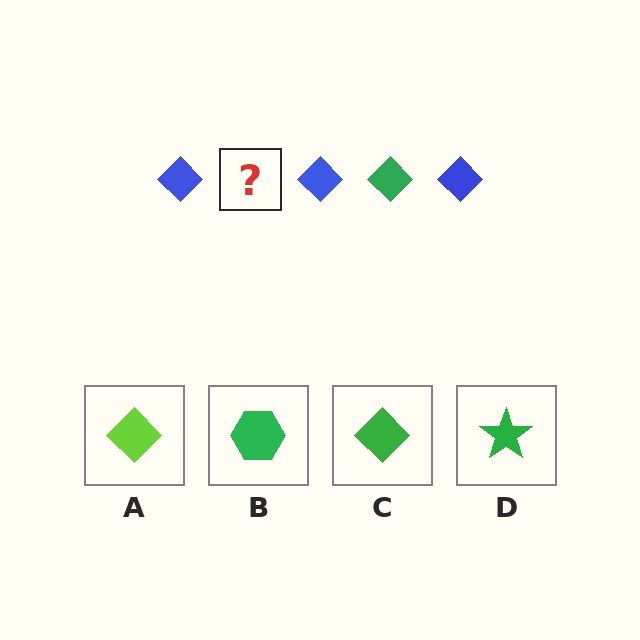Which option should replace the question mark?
Option C.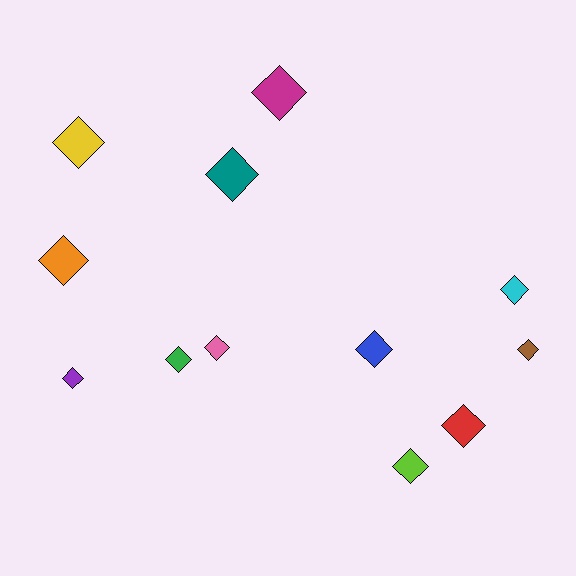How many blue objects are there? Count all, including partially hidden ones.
There is 1 blue object.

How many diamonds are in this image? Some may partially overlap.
There are 12 diamonds.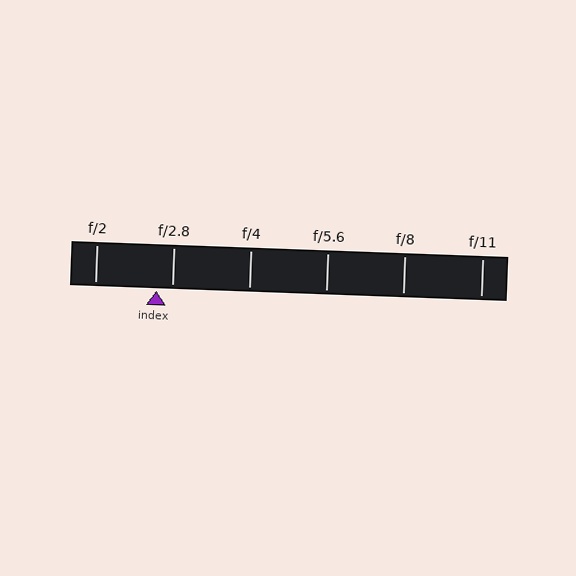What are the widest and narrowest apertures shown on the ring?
The widest aperture shown is f/2 and the narrowest is f/11.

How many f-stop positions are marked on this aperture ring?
There are 6 f-stop positions marked.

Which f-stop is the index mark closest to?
The index mark is closest to f/2.8.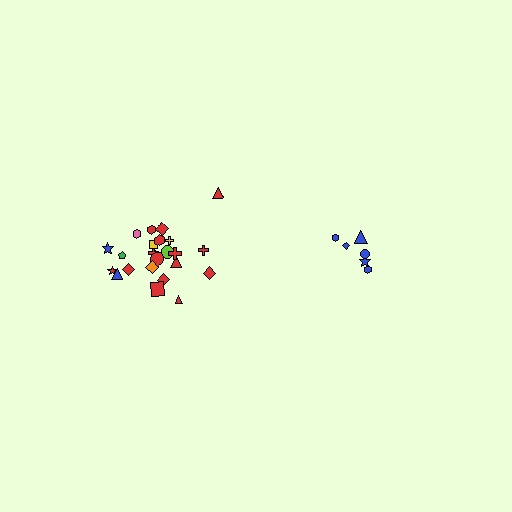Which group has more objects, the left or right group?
The left group.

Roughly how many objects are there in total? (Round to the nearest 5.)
Roughly 30 objects in total.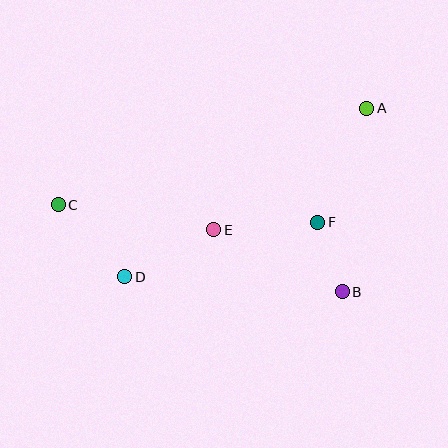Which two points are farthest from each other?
Points A and C are farthest from each other.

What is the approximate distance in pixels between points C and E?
The distance between C and E is approximately 158 pixels.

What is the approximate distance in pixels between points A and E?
The distance between A and E is approximately 195 pixels.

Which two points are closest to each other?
Points B and F are closest to each other.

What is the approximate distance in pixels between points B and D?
The distance between B and D is approximately 218 pixels.